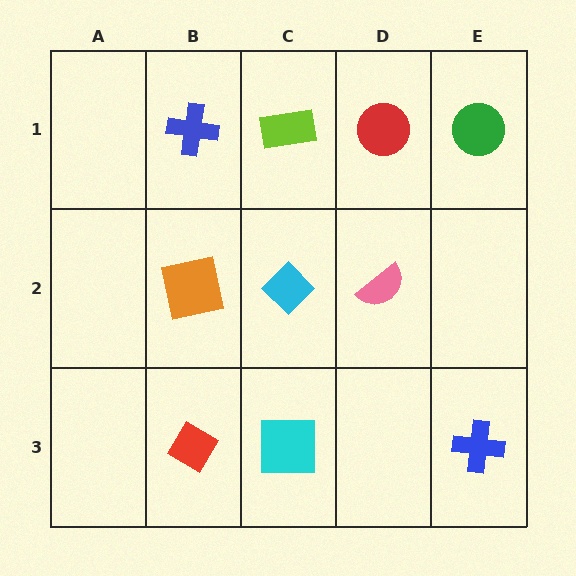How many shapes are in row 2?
3 shapes.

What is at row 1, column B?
A blue cross.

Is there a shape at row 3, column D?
No, that cell is empty.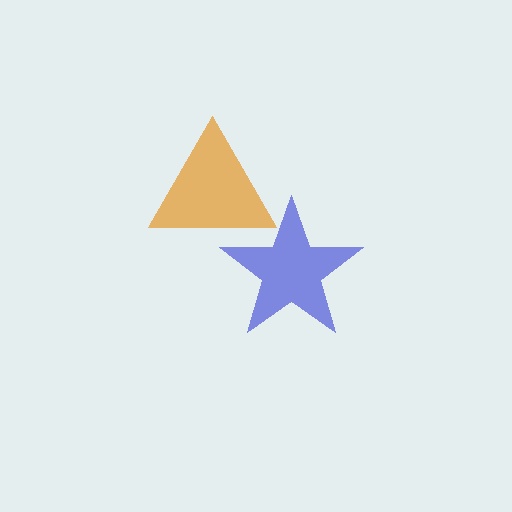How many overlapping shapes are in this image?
There are 2 overlapping shapes in the image.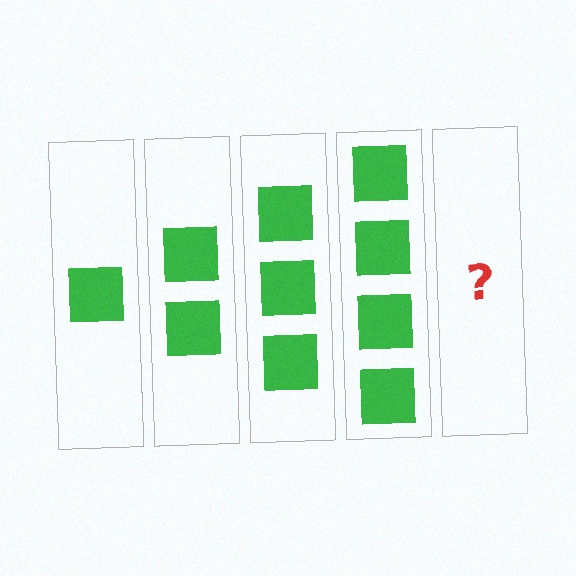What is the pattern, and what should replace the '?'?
The pattern is that each step adds one more square. The '?' should be 5 squares.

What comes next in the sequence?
The next element should be 5 squares.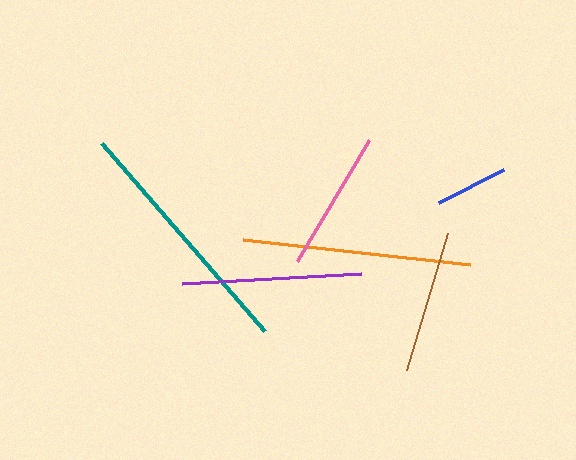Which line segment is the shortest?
The blue line is the shortest at approximately 72 pixels.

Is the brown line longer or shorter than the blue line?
The brown line is longer than the blue line.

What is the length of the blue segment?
The blue segment is approximately 72 pixels long.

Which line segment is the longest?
The teal line is the longest at approximately 249 pixels.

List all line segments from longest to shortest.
From longest to shortest: teal, orange, purple, brown, pink, blue.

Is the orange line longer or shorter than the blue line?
The orange line is longer than the blue line.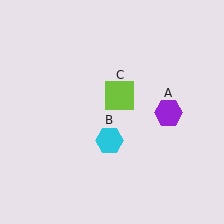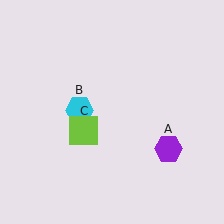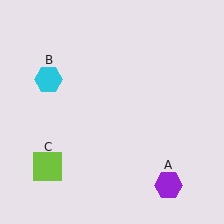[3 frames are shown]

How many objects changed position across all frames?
3 objects changed position: purple hexagon (object A), cyan hexagon (object B), lime square (object C).